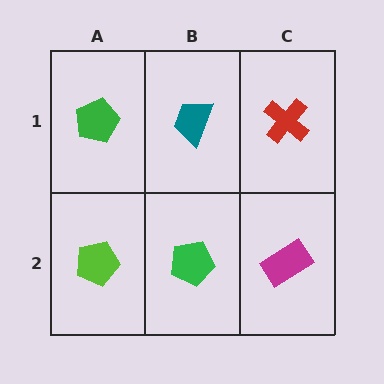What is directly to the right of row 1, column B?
A red cross.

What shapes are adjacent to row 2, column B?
A teal trapezoid (row 1, column B), a lime pentagon (row 2, column A), a magenta rectangle (row 2, column C).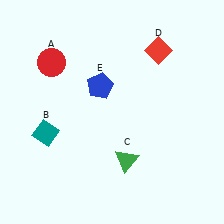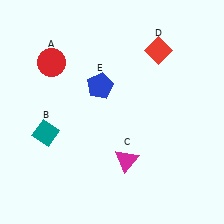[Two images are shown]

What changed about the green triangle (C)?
In Image 1, C is green. In Image 2, it changed to magenta.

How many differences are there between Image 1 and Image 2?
There is 1 difference between the two images.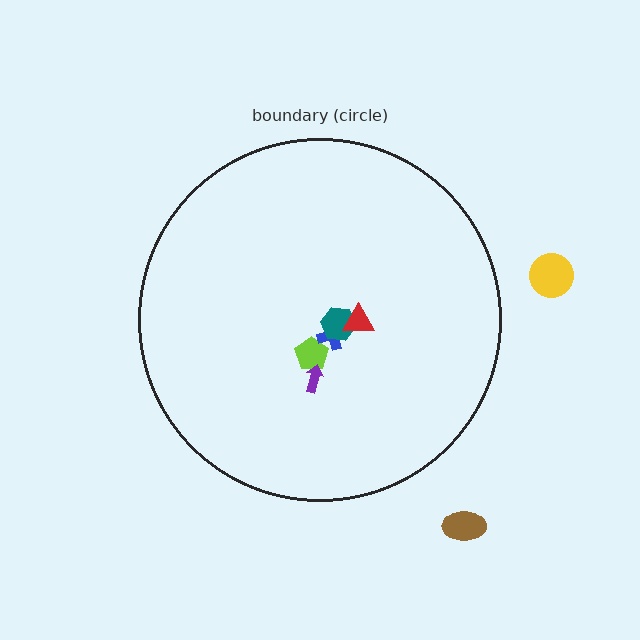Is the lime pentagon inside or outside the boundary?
Inside.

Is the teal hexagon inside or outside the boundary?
Inside.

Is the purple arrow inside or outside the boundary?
Inside.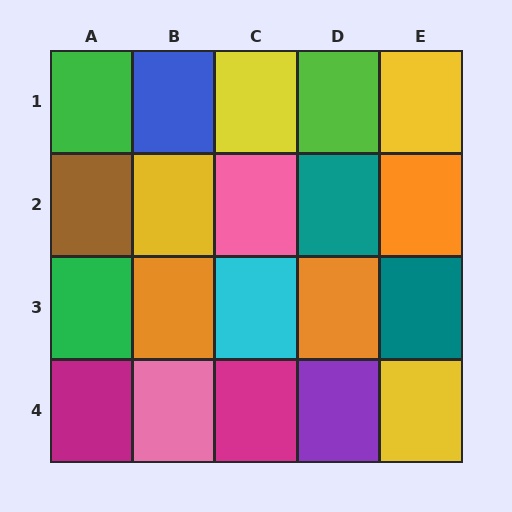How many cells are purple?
1 cell is purple.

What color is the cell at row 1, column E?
Yellow.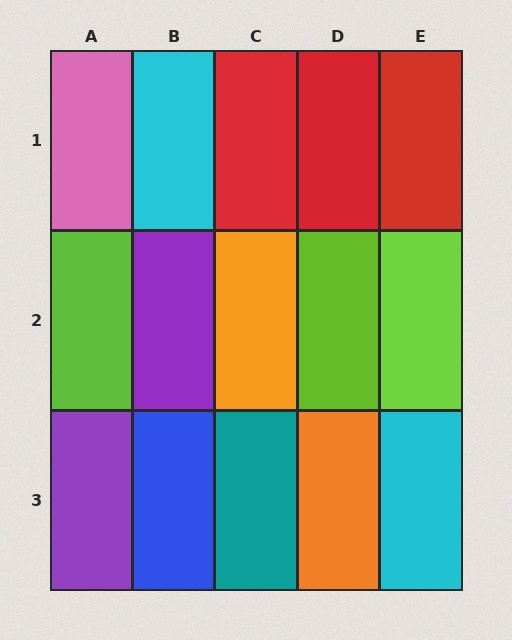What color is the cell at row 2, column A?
Lime.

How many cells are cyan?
2 cells are cyan.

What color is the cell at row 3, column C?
Teal.